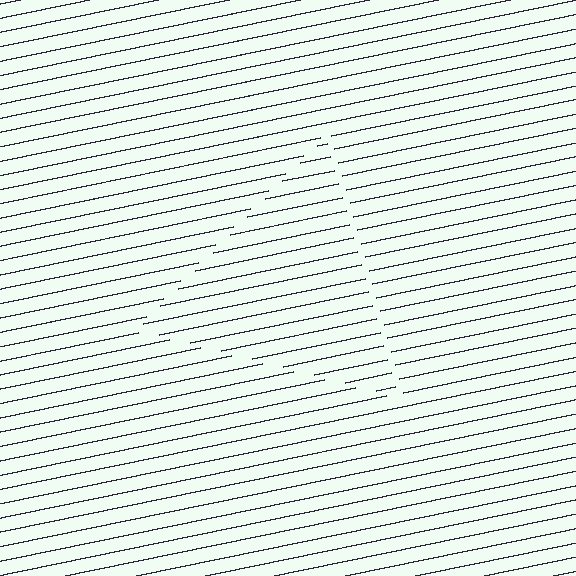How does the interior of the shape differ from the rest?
The interior of the shape contains the same grating, shifted by half a period — the contour is defined by the phase discontinuity where line-ends from the inner and outer gratings abut.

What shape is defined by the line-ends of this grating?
An illusory triangle. The interior of the shape contains the same grating, shifted by half a period — the contour is defined by the phase discontinuity where line-ends from the inner and outer gratings abut.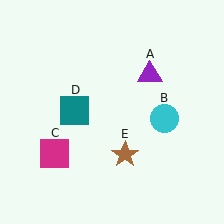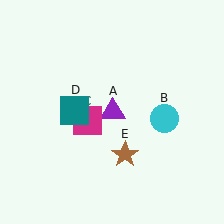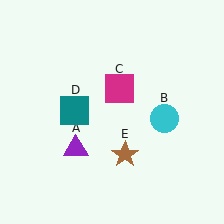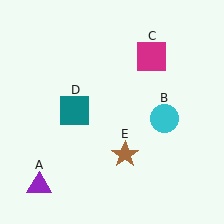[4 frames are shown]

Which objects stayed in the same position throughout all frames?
Cyan circle (object B) and teal square (object D) and brown star (object E) remained stationary.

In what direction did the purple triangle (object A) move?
The purple triangle (object A) moved down and to the left.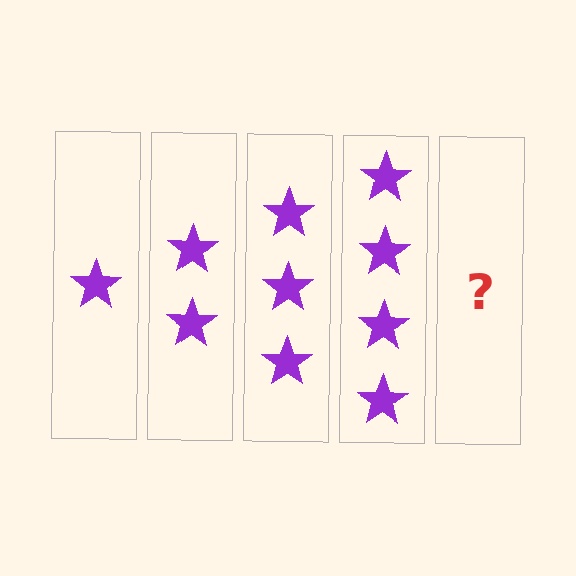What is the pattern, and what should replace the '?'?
The pattern is that each step adds one more star. The '?' should be 5 stars.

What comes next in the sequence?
The next element should be 5 stars.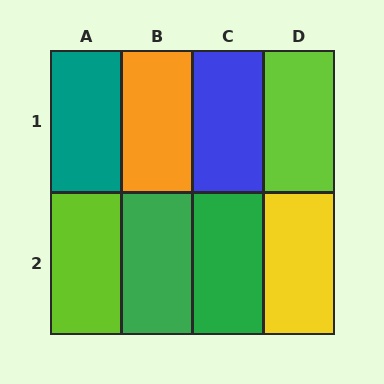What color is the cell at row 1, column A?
Teal.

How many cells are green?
2 cells are green.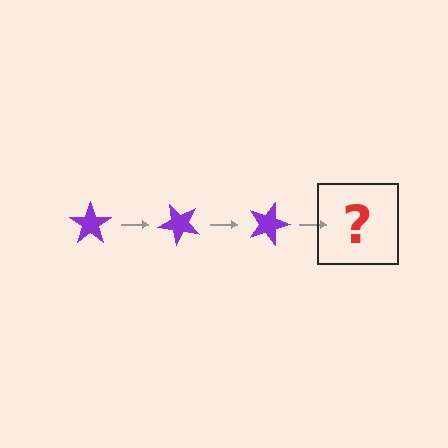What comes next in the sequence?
The next element should be a purple star rotated 135 degrees.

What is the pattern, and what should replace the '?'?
The pattern is that the star rotates 45 degrees each step. The '?' should be a purple star rotated 135 degrees.